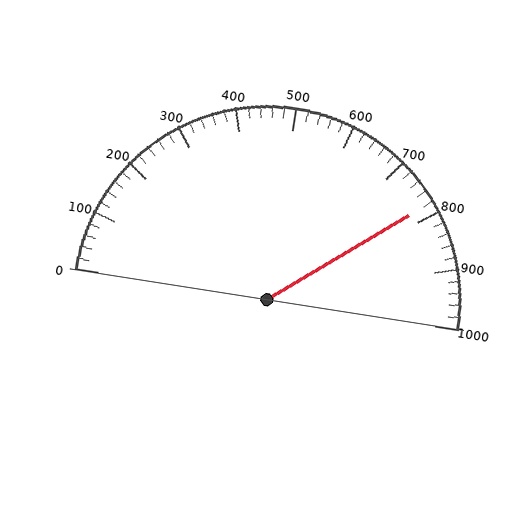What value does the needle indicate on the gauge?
The needle indicates approximately 780.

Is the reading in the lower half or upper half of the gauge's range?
The reading is in the upper half of the range (0 to 1000).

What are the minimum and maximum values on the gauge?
The gauge ranges from 0 to 1000.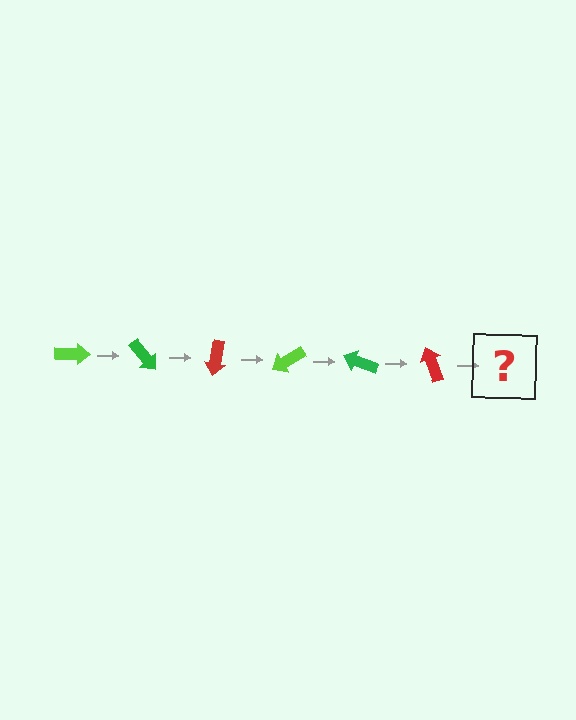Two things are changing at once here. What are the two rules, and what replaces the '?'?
The two rules are that it rotates 50 degrees each step and the color cycles through lime, green, and red. The '?' should be a lime arrow, rotated 300 degrees from the start.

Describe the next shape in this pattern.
It should be a lime arrow, rotated 300 degrees from the start.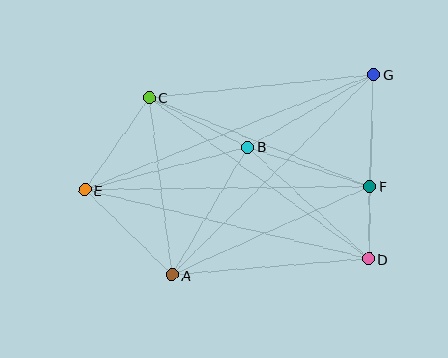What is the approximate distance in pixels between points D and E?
The distance between D and E is approximately 292 pixels.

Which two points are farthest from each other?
Points E and G are farthest from each other.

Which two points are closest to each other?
Points D and F are closest to each other.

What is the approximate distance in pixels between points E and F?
The distance between E and F is approximately 285 pixels.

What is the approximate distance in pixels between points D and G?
The distance between D and G is approximately 185 pixels.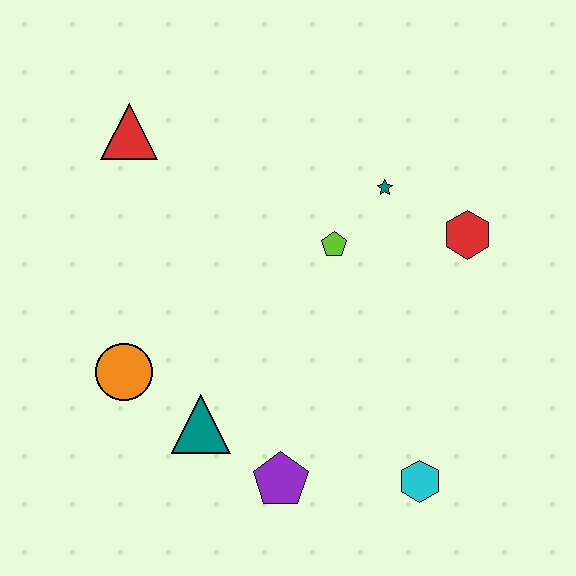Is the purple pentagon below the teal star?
Yes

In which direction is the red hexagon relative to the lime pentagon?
The red hexagon is to the right of the lime pentagon.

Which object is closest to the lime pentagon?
The teal star is closest to the lime pentagon.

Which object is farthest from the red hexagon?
The orange circle is farthest from the red hexagon.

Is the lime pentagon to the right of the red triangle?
Yes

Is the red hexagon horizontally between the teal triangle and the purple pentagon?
No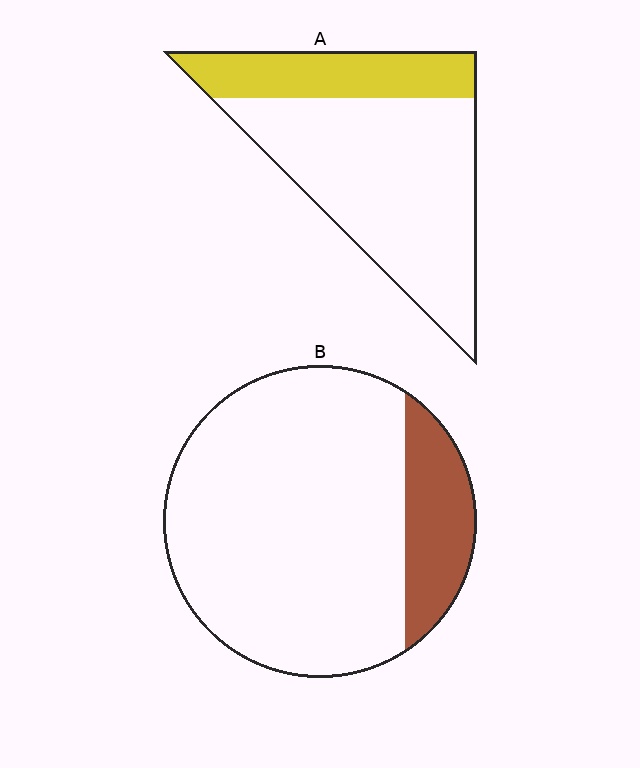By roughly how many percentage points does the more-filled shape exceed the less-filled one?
By roughly 10 percentage points (A over B).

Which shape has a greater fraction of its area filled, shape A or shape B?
Shape A.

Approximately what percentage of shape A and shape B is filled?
A is approximately 30% and B is approximately 15%.